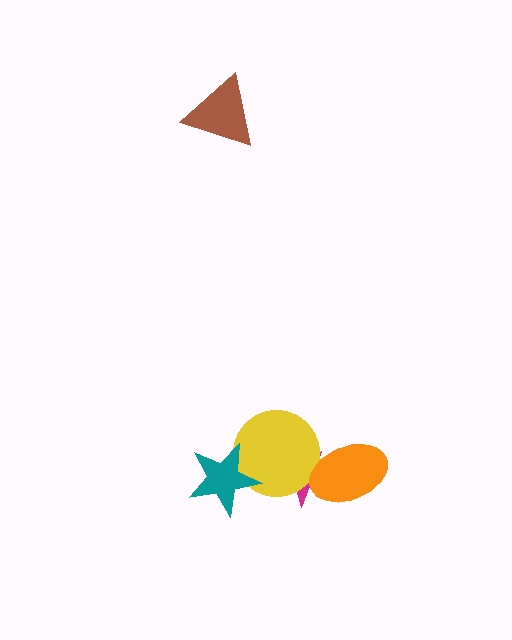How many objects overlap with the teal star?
1 object overlaps with the teal star.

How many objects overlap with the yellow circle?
3 objects overlap with the yellow circle.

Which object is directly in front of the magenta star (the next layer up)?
The yellow circle is directly in front of the magenta star.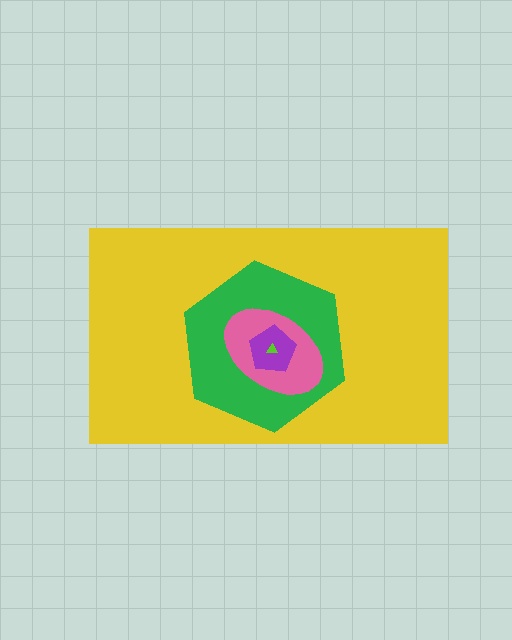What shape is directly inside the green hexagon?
The pink ellipse.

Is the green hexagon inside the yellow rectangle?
Yes.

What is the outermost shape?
The yellow rectangle.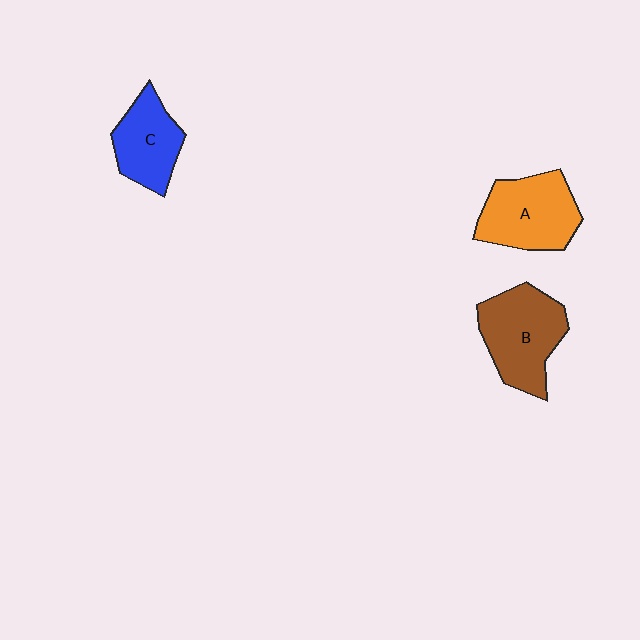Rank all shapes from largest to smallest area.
From largest to smallest: B (brown), A (orange), C (blue).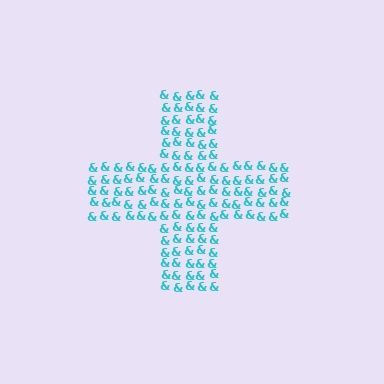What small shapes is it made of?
It is made of small ampersands.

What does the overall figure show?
The overall figure shows a cross.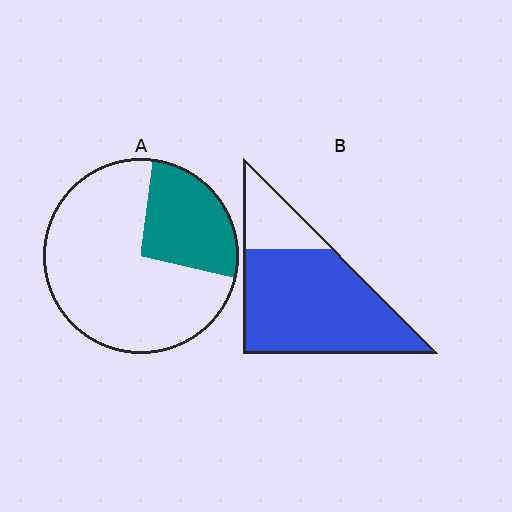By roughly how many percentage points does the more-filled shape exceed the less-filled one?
By roughly 50 percentage points (B over A).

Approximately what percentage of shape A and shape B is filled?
A is approximately 25% and B is approximately 80%.